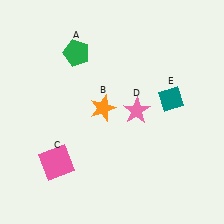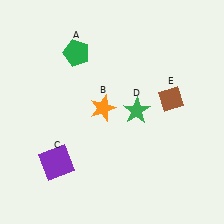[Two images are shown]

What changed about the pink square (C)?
In Image 1, C is pink. In Image 2, it changed to purple.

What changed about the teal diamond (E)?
In Image 1, E is teal. In Image 2, it changed to brown.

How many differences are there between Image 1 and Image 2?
There are 3 differences between the two images.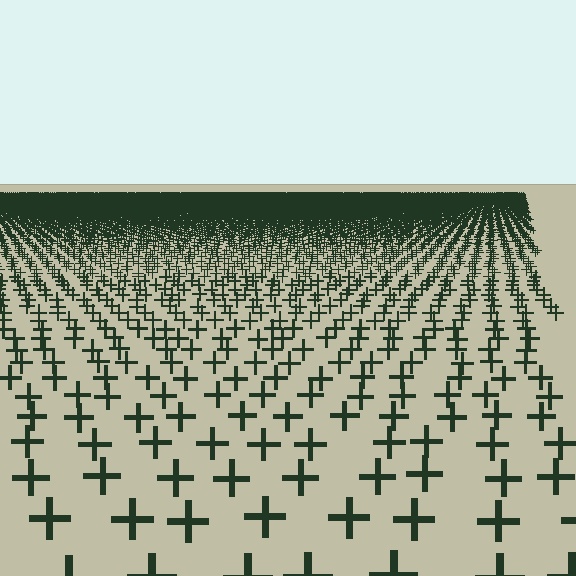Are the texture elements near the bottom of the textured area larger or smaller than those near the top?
Larger. Near the bottom, elements are closer to the viewer and appear at a bigger on-screen size.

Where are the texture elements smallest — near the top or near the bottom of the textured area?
Near the top.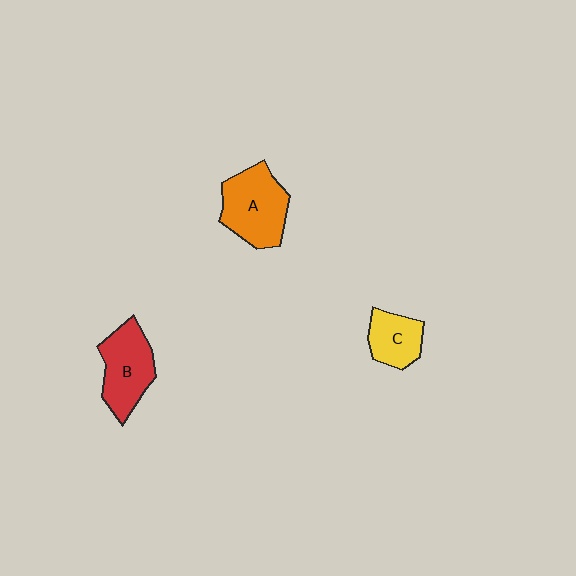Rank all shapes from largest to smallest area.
From largest to smallest: A (orange), B (red), C (yellow).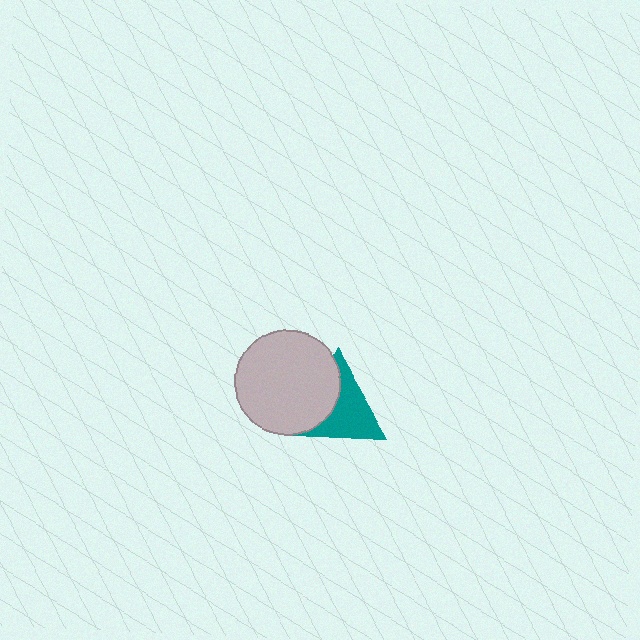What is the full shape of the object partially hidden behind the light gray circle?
The partially hidden object is a teal triangle.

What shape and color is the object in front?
The object in front is a light gray circle.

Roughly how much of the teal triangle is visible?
About half of it is visible (roughly 58%).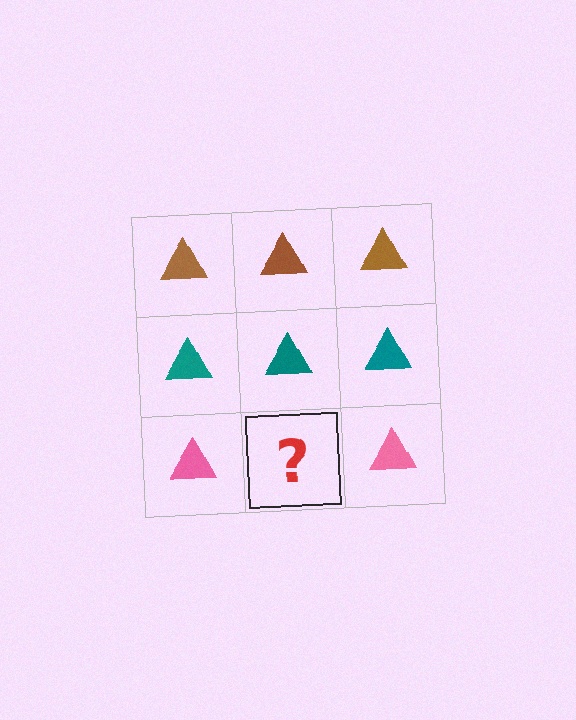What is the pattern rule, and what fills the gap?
The rule is that each row has a consistent color. The gap should be filled with a pink triangle.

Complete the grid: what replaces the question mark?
The question mark should be replaced with a pink triangle.